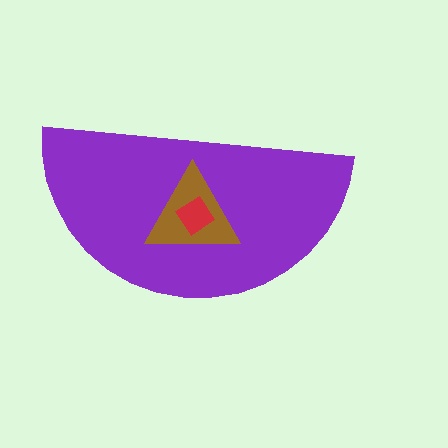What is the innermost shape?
The red diamond.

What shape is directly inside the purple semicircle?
The brown triangle.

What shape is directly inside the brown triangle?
The red diamond.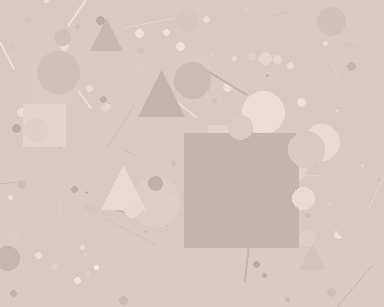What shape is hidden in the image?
A square is hidden in the image.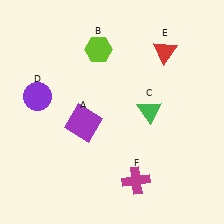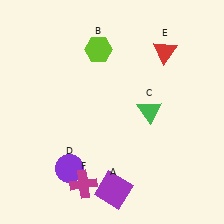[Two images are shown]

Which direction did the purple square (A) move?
The purple square (A) moved down.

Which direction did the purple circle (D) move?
The purple circle (D) moved down.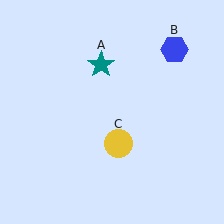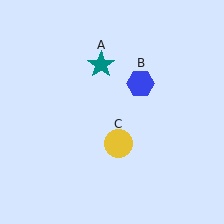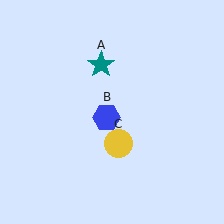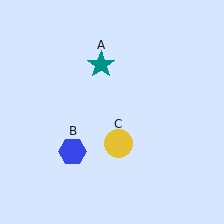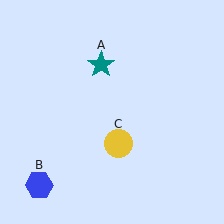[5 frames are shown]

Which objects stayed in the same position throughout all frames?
Teal star (object A) and yellow circle (object C) remained stationary.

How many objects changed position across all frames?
1 object changed position: blue hexagon (object B).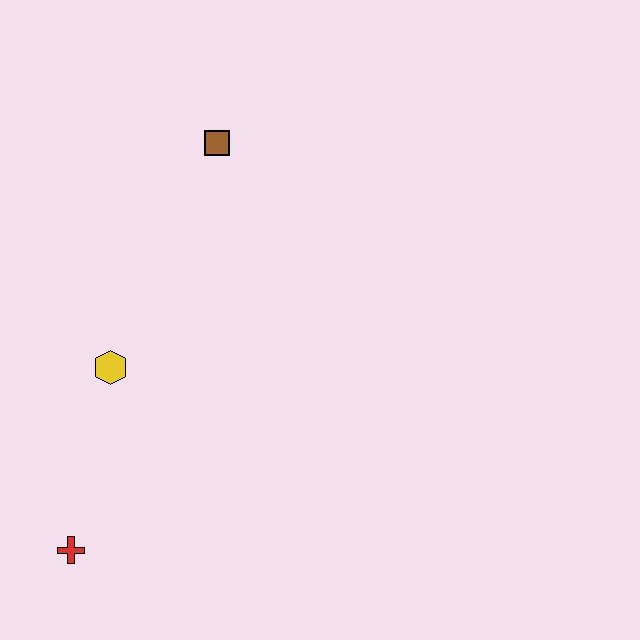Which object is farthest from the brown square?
The red cross is farthest from the brown square.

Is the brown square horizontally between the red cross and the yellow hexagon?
No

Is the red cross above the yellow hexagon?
No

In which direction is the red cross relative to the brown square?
The red cross is below the brown square.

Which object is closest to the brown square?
The yellow hexagon is closest to the brown square.